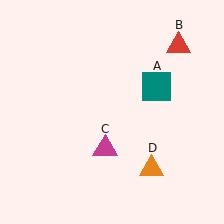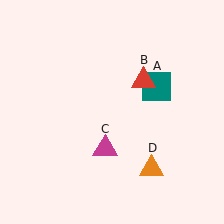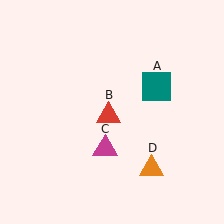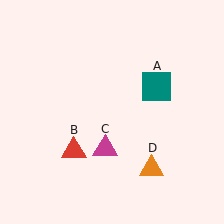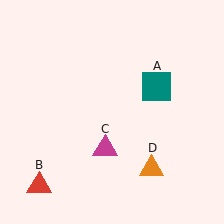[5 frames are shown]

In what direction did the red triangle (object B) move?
The red triangle (object B) moved down and to the left.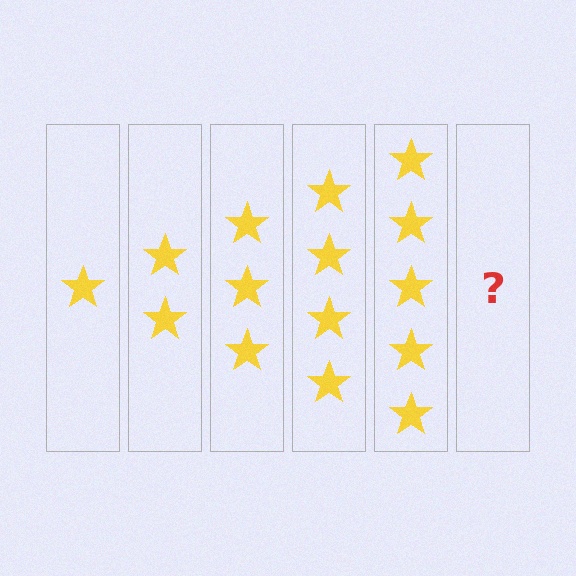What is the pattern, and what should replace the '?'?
The pattern is that each step adds one more star. The '?' should be 6 stars.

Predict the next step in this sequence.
The next step is 6 stars.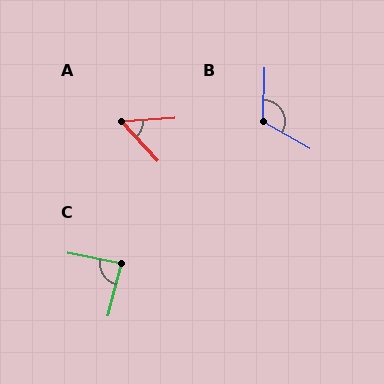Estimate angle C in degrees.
Approximately 87 degrees.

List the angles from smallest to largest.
A (50°), C (87°), B (118°).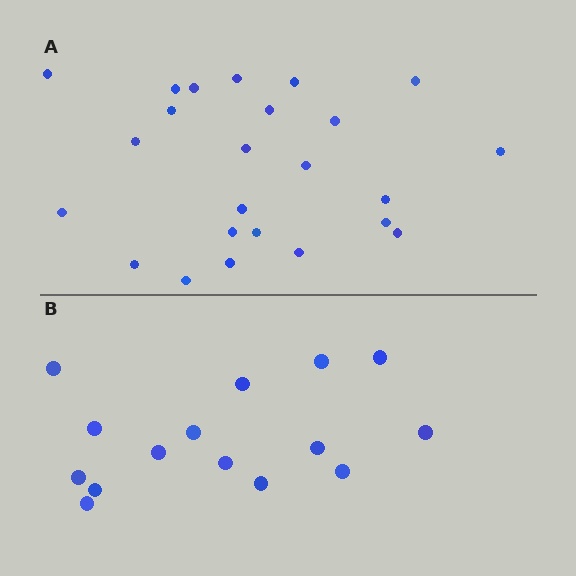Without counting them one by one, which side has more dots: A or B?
Region A (the top region) has more dots.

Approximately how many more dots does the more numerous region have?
Region A has roughly 8 or so more dots than region B.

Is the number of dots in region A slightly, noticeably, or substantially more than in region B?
Region A has substantially more. The ratio is roughly 1.6 to 1.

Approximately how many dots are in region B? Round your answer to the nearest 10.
About 20 dots. (The exact count is 15, which rounds to 20.)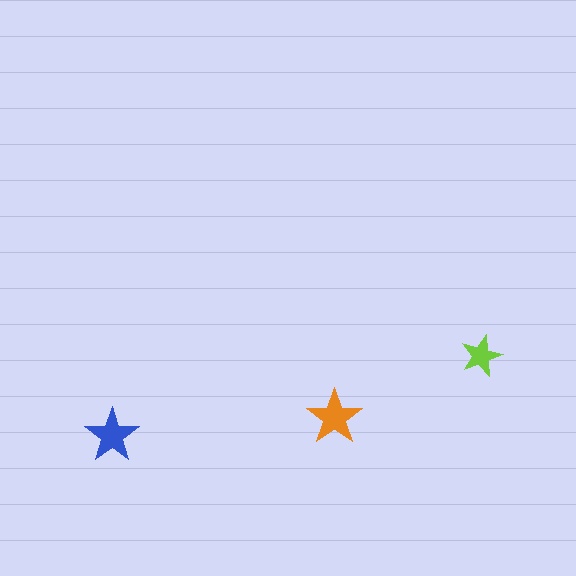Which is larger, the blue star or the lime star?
The blue one.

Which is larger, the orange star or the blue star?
The orange one.